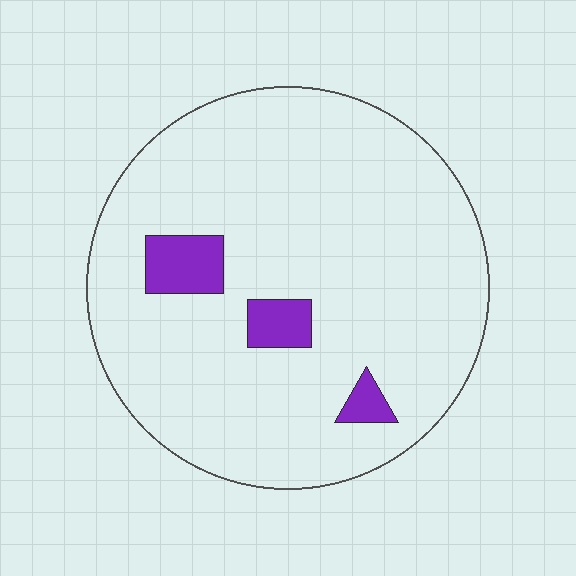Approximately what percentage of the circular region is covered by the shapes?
Approximately 10%.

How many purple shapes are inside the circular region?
3.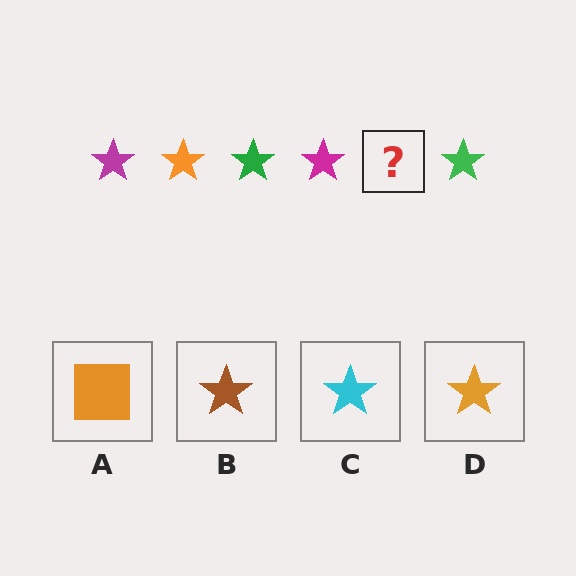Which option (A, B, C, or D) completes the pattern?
D.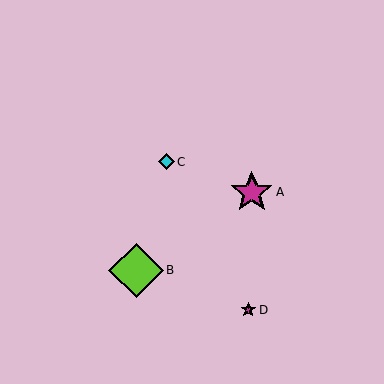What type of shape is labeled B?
Shape B is a lime diamond.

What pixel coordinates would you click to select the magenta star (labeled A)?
Click at (252, 192) to select the magenta star A.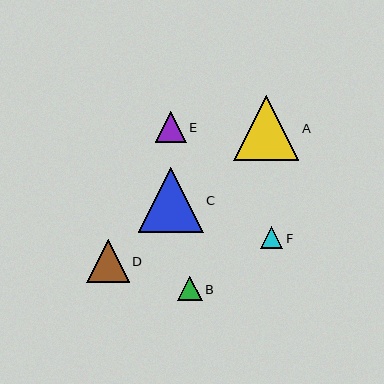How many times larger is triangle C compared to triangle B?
Triangle C is approximately 2.7 times the size of triangle B.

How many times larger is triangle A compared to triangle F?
Triangle A is approximately 2.9 times the size of triangle F.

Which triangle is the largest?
Triangle A is the largest with a size of approximately 65 pixels.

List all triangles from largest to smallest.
From largest to smallest: A, C, D, E, B, F.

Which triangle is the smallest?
Triangle F is the smallest with a size of approximately 22 pixels.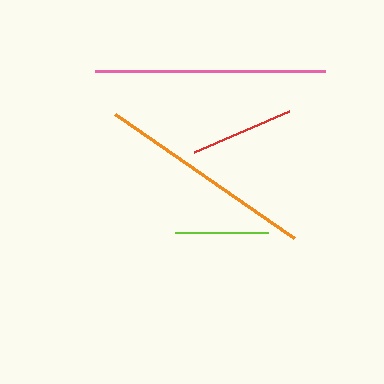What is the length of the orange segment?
The orange segment is approximately 217 pixels long.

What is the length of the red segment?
The red segment is approximately 103 pixels long.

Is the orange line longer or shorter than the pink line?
The pink line is longer than the orange line.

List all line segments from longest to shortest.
From longest to shortest: pink, orange, red, lime.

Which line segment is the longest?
The pink line is the longest at approximately 230 pixels.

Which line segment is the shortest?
The lime line is the shortest at approximately 94 pixels.